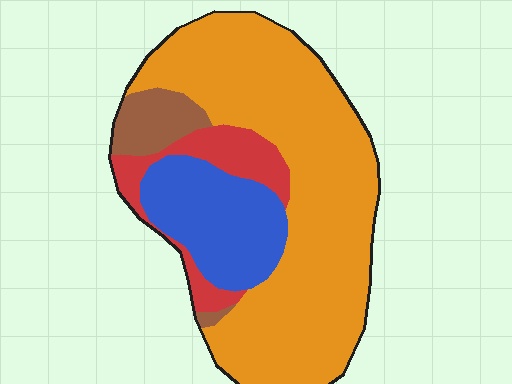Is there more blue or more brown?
Blue.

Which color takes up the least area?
Brown, at roughly 5%.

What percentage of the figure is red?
Red covers 11% of the figure.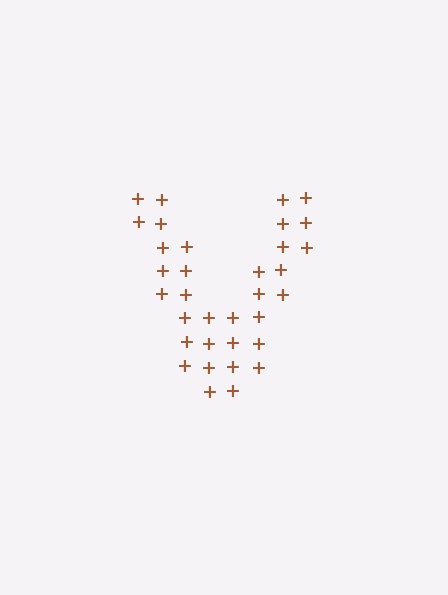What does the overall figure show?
The overall figure shows the letter V.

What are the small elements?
The small elements are plus signs.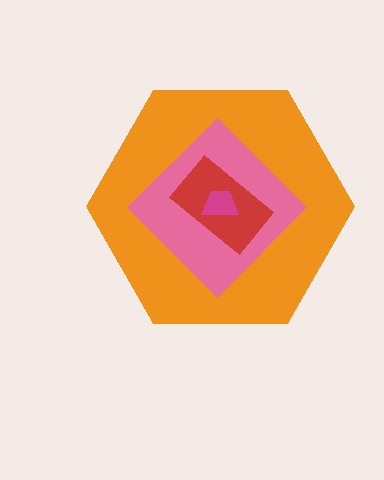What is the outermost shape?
The orange hexagon.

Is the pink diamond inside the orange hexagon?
Yes.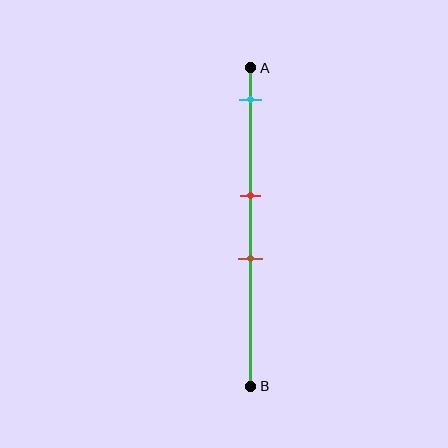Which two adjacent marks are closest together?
The red and brown marks are the closest adjacent pair.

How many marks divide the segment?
There are 3 marks dividing the segment.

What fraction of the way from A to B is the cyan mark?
The cyan mark is approximately 10% (0.1) of the way from A to B.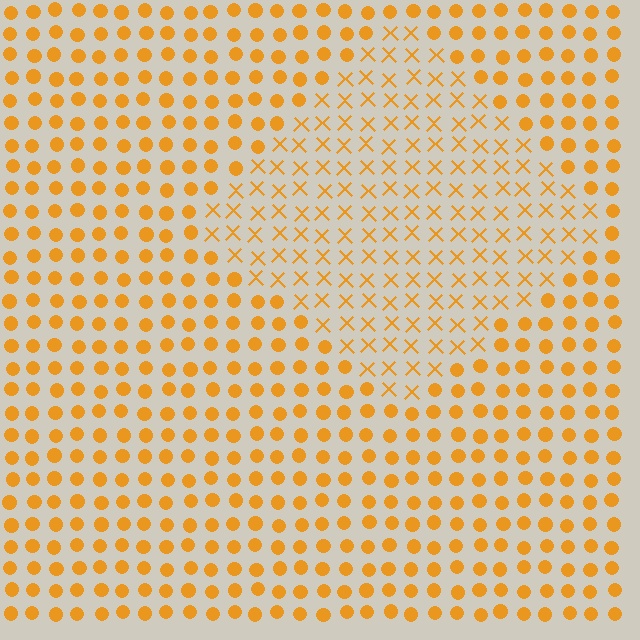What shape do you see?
I see a diamond.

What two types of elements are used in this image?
The image uses X marks inside the diamond region and circles outside it.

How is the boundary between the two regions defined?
The boundary is defined by a change in element shape: X marks inside vs. circles outside. All elements share the same color and spacing.